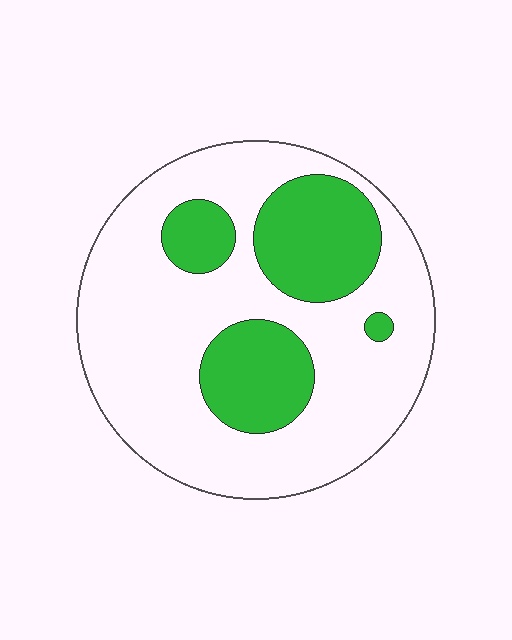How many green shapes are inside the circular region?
4.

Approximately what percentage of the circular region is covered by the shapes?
Approximately 30%.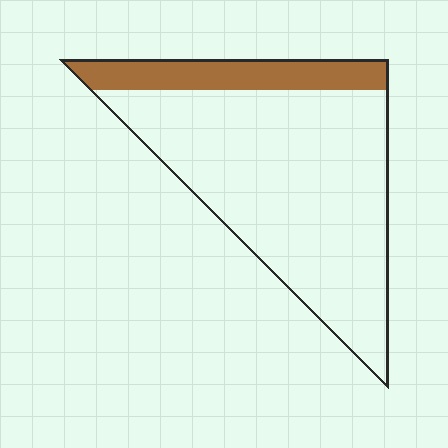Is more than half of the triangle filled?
No.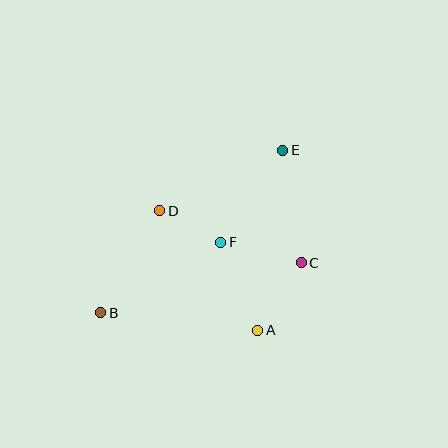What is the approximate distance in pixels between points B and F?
The distance between B and F is approximately 139 pixels.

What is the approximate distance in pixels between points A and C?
The distance between A and C is approximately 80 pixels.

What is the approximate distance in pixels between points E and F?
The distance between E and F is approximately 111 pixels.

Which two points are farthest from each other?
Points B and E are farthest from each other.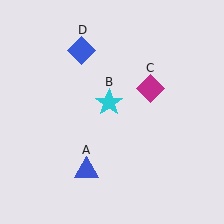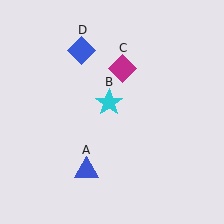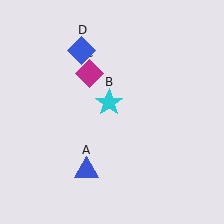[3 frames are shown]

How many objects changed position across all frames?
1 object changed position: magenta diamond (object C).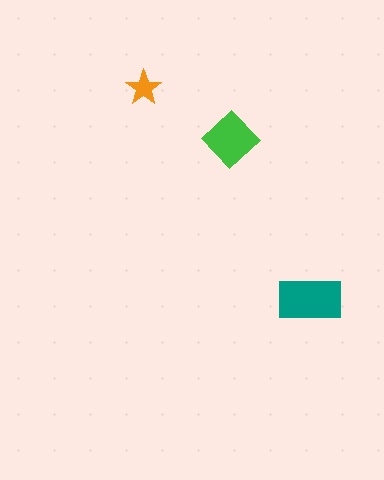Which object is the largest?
The teal rectangle.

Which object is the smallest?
The orange star.